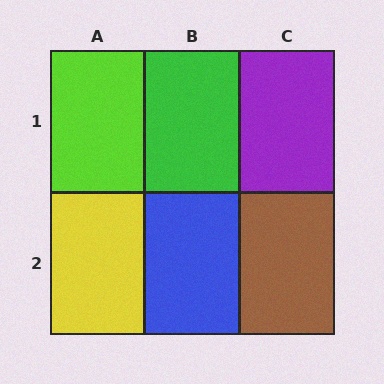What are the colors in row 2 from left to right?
Yellow, blue, brown.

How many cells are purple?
1 cell is purple.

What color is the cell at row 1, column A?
Lime.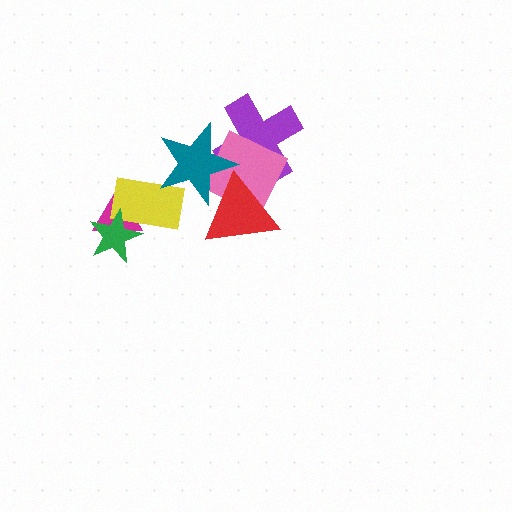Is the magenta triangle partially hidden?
Yes, it is partially covered by another shape.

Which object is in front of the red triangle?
The teal star is in front of the red triangle.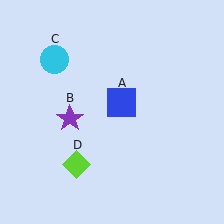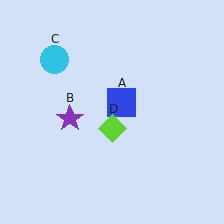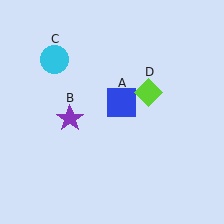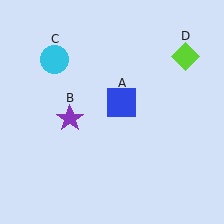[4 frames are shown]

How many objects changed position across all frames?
1 object changed position: lime diamond (object D).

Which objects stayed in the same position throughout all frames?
Blue square (object A) and purple star (object B) and cyan circle (object C) remained stationary.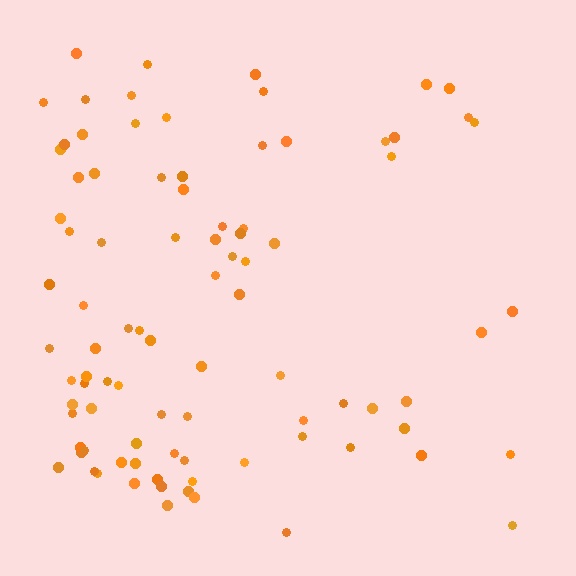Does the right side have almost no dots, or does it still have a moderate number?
Still a moderate number, just noticeably fewer than the left.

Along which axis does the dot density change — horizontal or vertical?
Horizontal.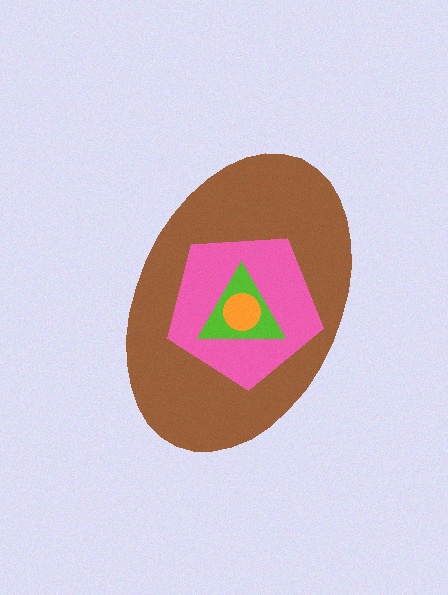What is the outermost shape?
The brown ellipse.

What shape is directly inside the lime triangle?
The orange circle.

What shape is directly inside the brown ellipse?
The pink pentagon.